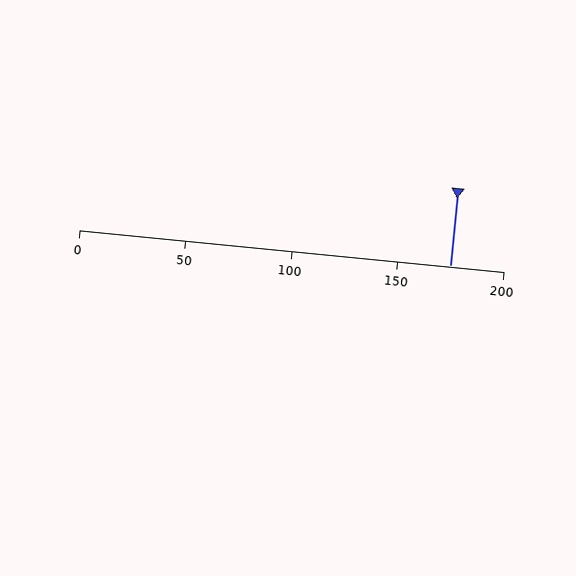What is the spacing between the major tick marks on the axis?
The major ticks are spaced 50 apart.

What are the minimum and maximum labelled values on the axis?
The axis runs from 0 to 200.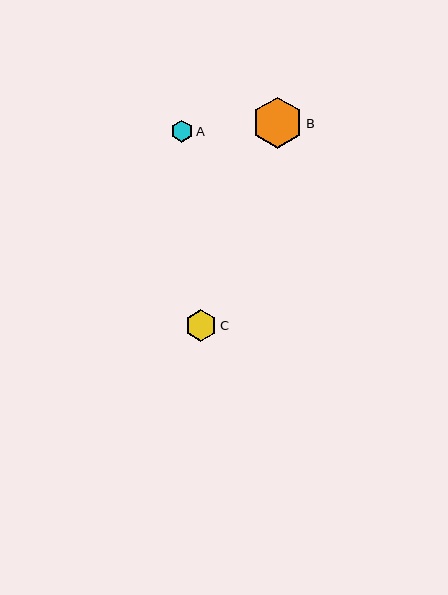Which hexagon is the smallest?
Hexagon A is the smallest with a size of approximately 22 pixels.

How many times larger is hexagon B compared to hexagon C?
Hexagon B is approximately 1.6 times the size of hexagon C.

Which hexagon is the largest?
Hexagon B is the largest with a size of approximately 51 pixels.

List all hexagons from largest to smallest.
From largest to smallest: B, C, A.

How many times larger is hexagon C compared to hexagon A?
Hexagon C is approximately 1.4 times the size of hexagon A.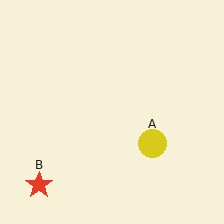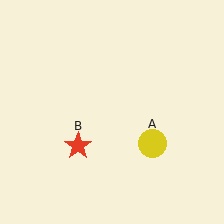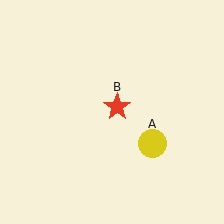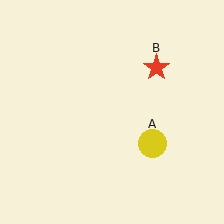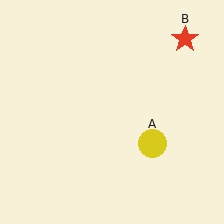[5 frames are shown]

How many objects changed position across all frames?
1 object changed position: red star (object B).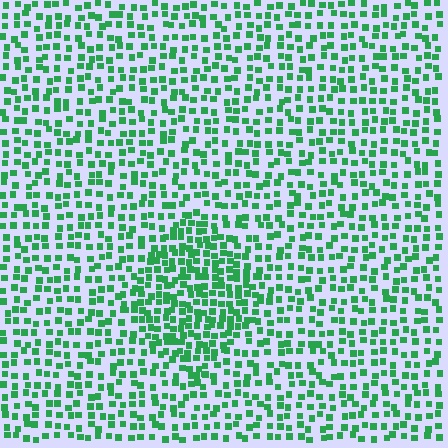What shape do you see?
I see a diamond.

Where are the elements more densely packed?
The elements are more densely packed inside the diamond boundary.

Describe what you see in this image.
The image contains small green elements arranged at two different densities. A diamond-shaped region is visible where the elements are more densely packed than the surrounding area.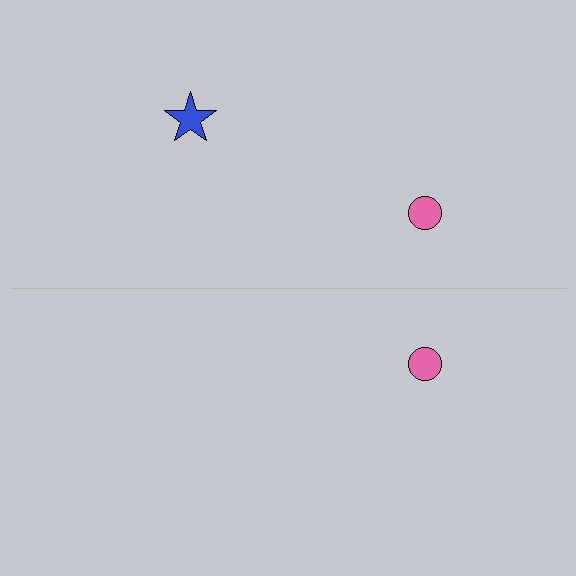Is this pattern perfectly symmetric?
No, the pattern is not perfectly symmetric. A blue star is missing from the bottom side.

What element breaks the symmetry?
A blue star is missing from the bottom side.